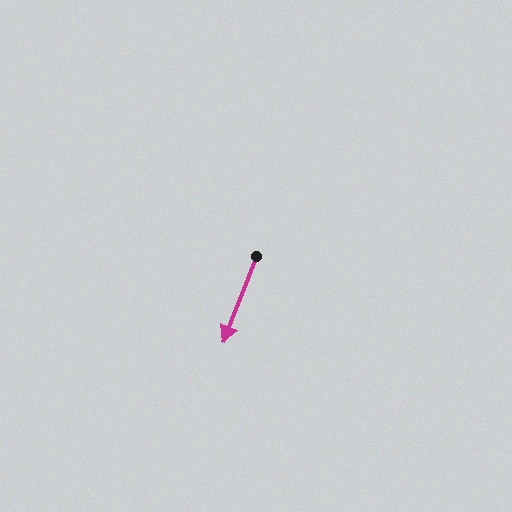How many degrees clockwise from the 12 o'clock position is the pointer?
Approximately 201 degrees.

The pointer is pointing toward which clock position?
Roughly 7 o'clock.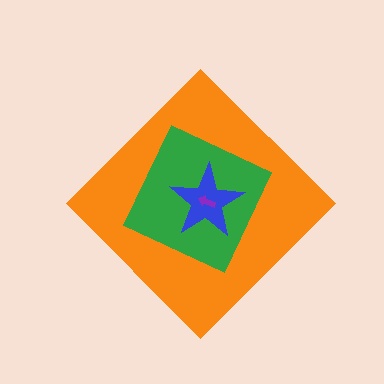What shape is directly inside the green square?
The blue star.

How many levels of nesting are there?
4.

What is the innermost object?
The purple arrow.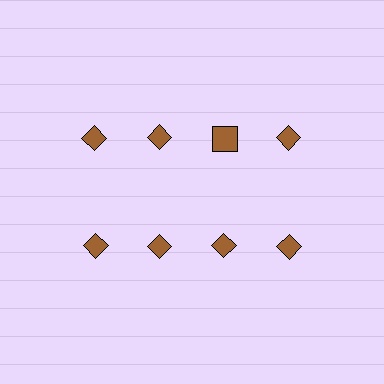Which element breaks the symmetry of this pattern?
The brown square in the top row, center column breaks the symmetry. All other shapes are brown diamonds.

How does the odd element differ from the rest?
It has a different shape: square instead of diamond.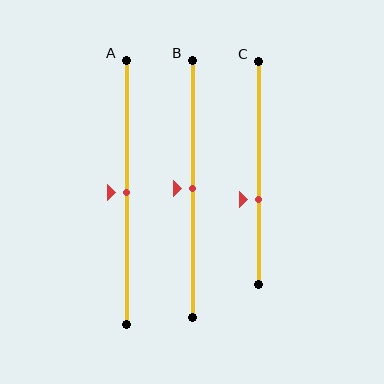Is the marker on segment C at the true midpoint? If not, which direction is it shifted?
No, the marker on segment C is shifted downward by about 12% of the segment length.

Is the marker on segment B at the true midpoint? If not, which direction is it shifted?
Yes, the marker on segment B is at the true midpoint.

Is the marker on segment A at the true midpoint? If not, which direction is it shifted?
Yes, the marker on segment A is at the true midpoint.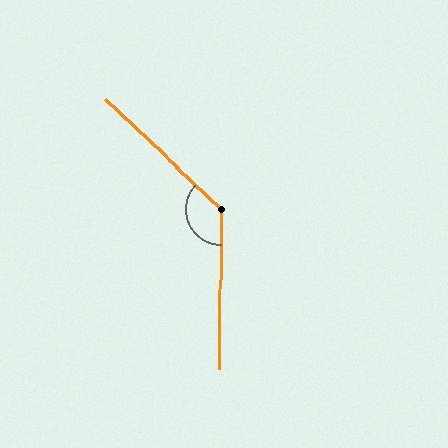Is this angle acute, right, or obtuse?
It is obtuse.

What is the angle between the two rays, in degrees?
Approximately 133 degrees.